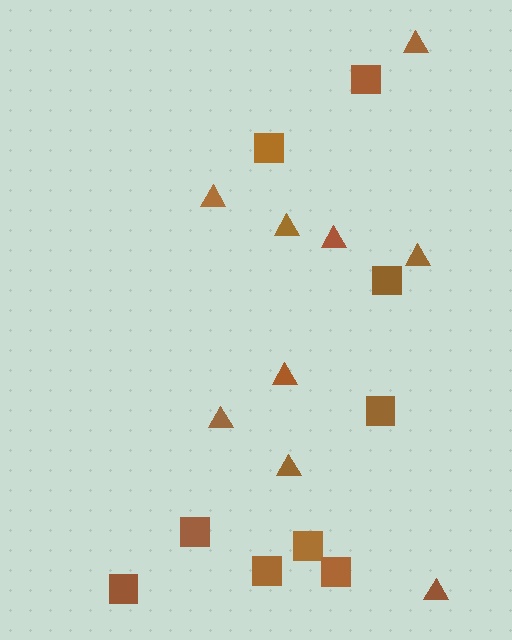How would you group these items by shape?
There are 2 groups: one group of squares (9) and one group of triangles (9).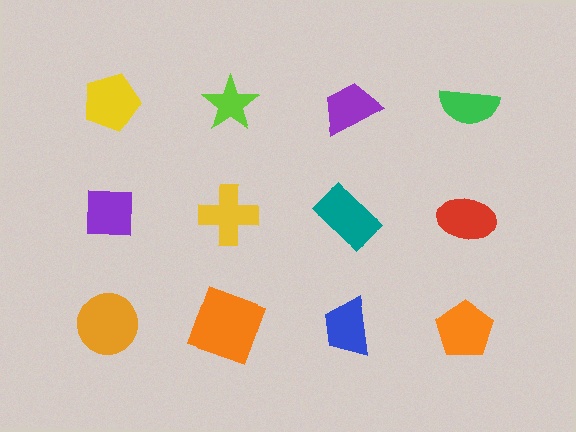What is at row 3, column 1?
An orange circle.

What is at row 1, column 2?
A lime star.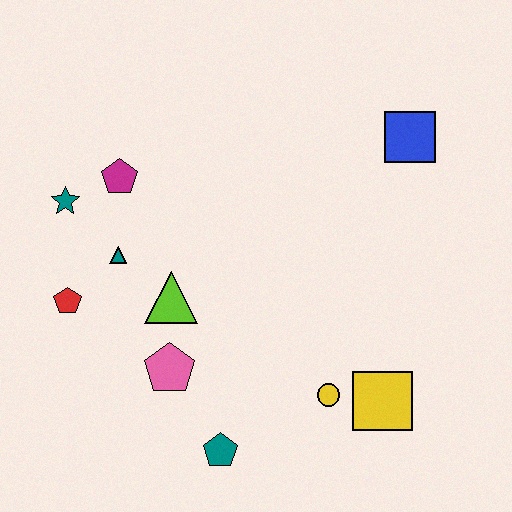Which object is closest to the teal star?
The magenta pentagon is closest to the teal star.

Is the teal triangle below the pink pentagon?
No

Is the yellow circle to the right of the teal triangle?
Yes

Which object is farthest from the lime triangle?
The blue square is farthest from the lime triangle.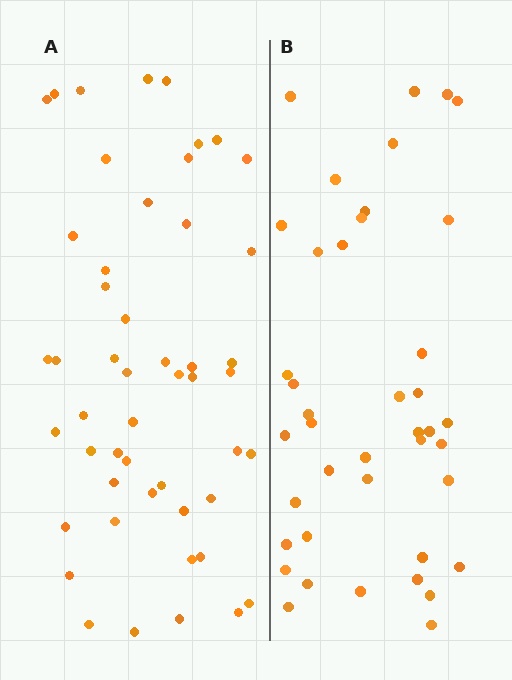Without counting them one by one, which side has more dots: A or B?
Region A (the left region) has more dots.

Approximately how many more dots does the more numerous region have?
Region A has roughly 8 or so more dots than region B.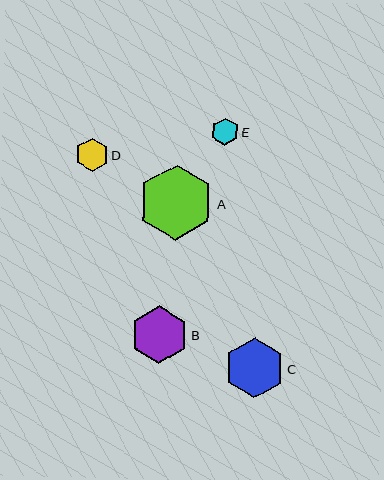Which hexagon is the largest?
Hexagon A is the largest with a size of approximately 75 pixels.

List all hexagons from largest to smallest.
From largest to smallest: A, C, B, D, E.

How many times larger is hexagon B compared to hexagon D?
Hexagon B is approximately 1.8 times the size of hexagon D.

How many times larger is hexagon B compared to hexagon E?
Hexagon B is approximately 2.1 times the size of hexagon E.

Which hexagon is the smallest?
Hexagon E is the smallest with a size of approximately 27 pixels.